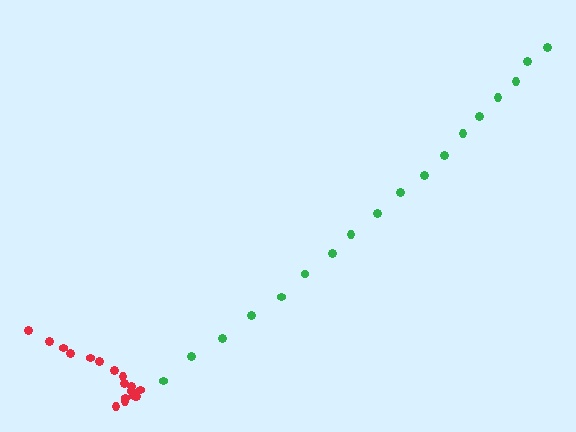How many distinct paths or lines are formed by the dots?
There are 2 distinct paths.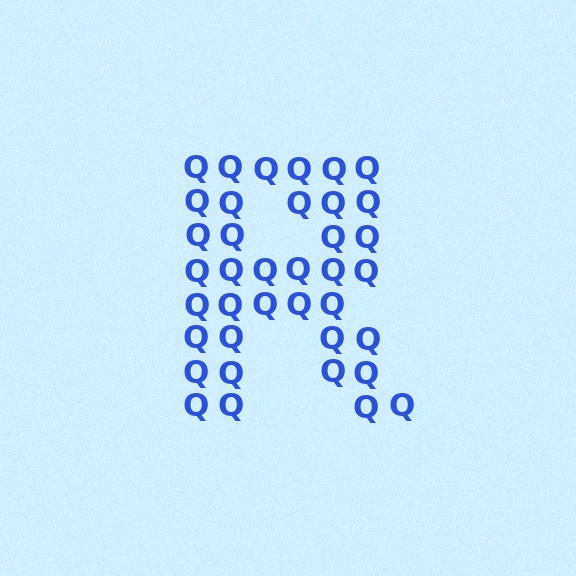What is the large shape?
The large shape is the letter R.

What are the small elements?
The small elements are letter Q's.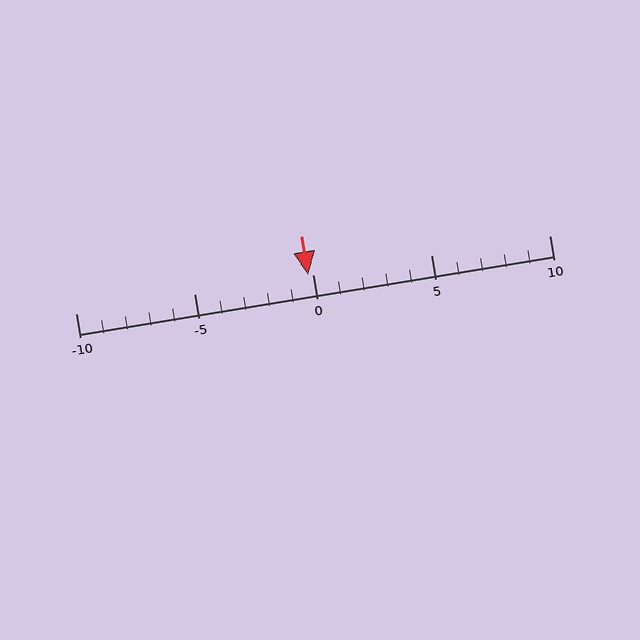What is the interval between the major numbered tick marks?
The major tick marks are spaced 5 units apart.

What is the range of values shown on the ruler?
The ruler shows values from -10 to 10.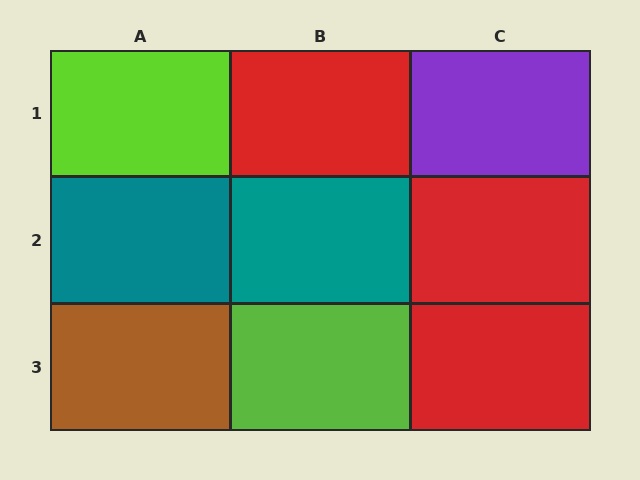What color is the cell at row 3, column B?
Lime.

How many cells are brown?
1 cell is brown.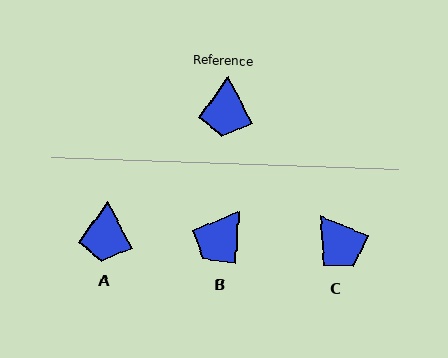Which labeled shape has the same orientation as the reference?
A.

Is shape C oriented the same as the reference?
No, it is off by about 40 degrees.